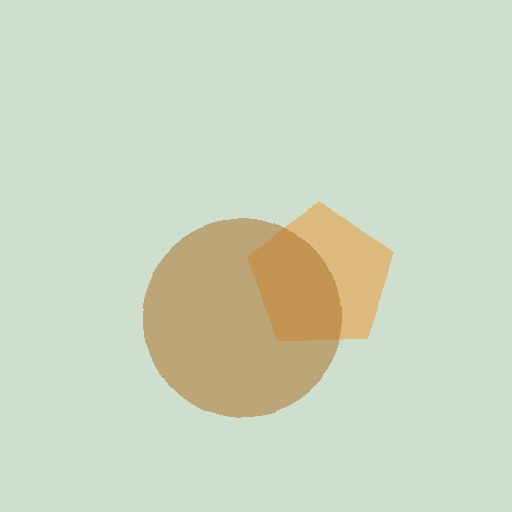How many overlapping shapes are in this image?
There are 2 overlapping shapes in the image.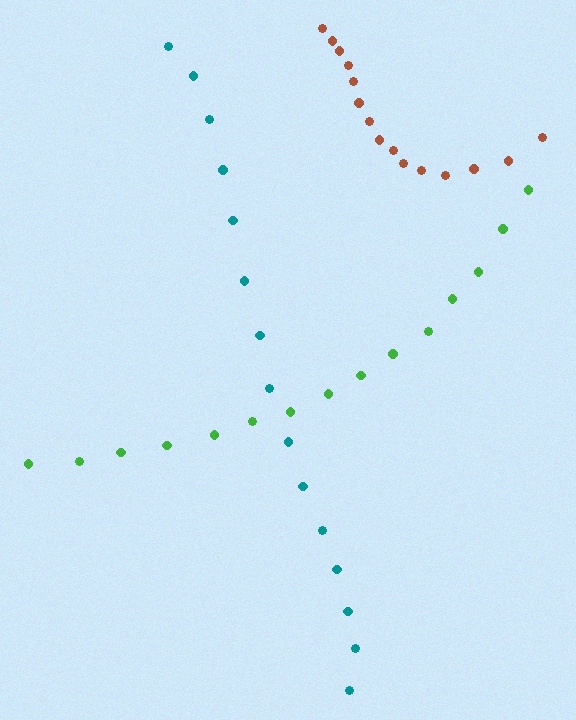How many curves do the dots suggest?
There are 3 distinct paths.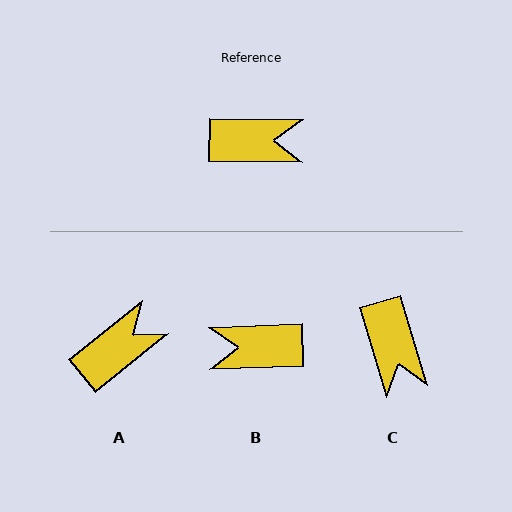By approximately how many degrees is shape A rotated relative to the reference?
Approximately 39 degrees counter-clockwise.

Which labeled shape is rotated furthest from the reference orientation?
B, about 177 degrees away.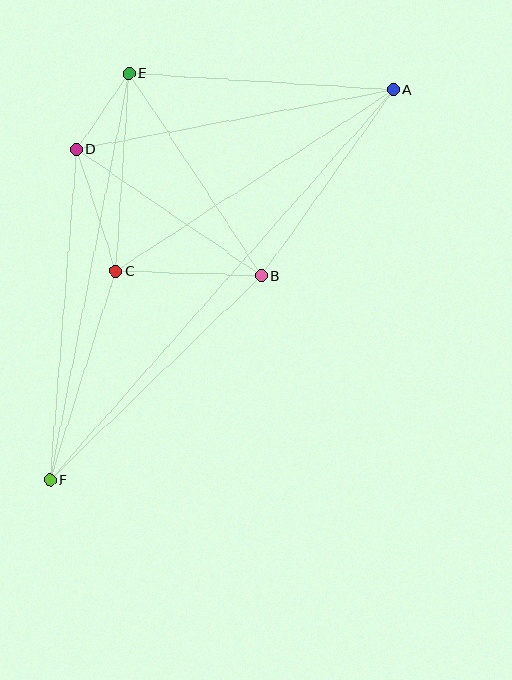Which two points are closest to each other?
Points D and E are closest to each other.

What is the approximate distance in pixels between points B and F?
The distance between B and F is approximately 293 pixels.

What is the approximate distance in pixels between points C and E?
The distance between C and E is approximately 198 pixels.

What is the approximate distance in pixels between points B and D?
The distance between B and D is approximately 224 pixels.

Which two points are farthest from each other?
Points A and F are farthest from each other.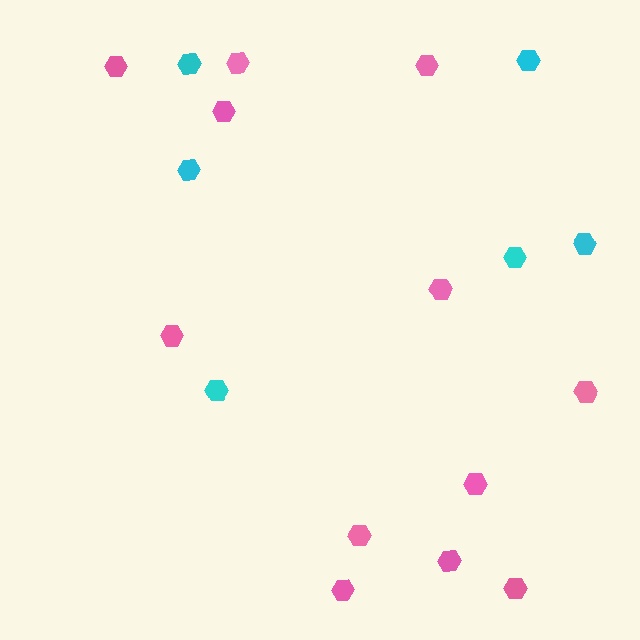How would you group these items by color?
There are 2 groups: one group of cyan hexagons (6) and one group of pink hexagons (12).